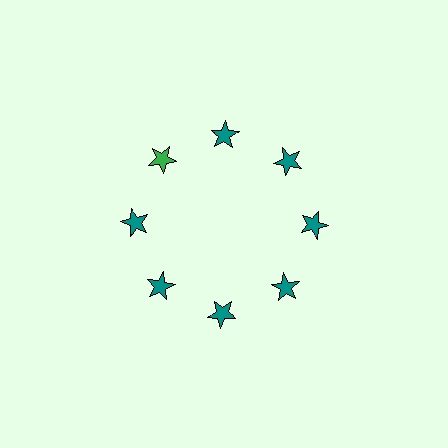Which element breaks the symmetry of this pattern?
The green star at roughly the 10 o'clock position breaks the symmetry. All other shapes are teal stars.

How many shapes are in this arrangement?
There are 8 shapes arranged in a ring pattern.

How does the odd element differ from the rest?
It has a different color: green instead of teal.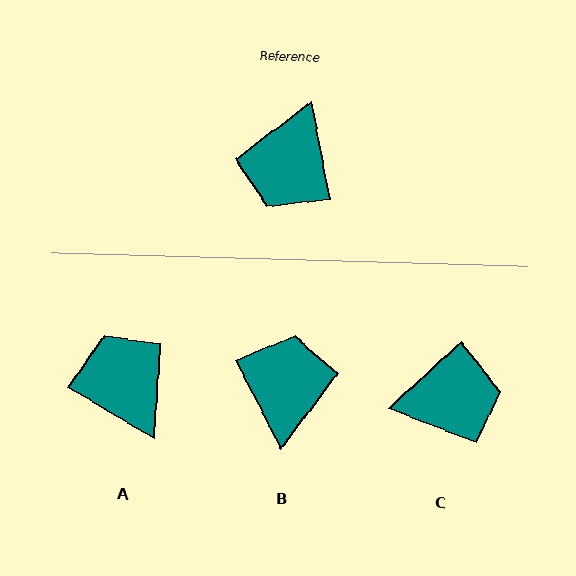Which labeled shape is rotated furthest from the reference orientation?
B, about 164 degrees away.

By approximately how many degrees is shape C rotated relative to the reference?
Approximately 122 degrees counter-clockwise.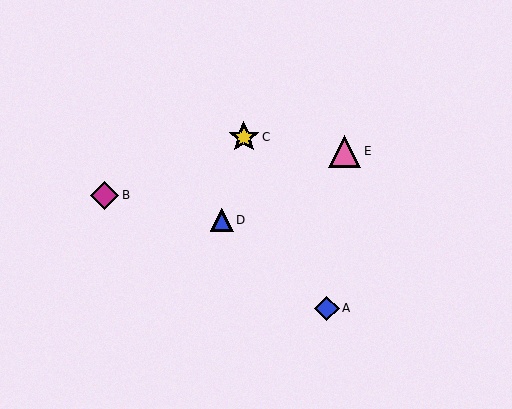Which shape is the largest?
The pink triangle (labeled E) is the largest.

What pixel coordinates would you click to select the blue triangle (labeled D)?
Click at (222, 220) to select the blue triangle D.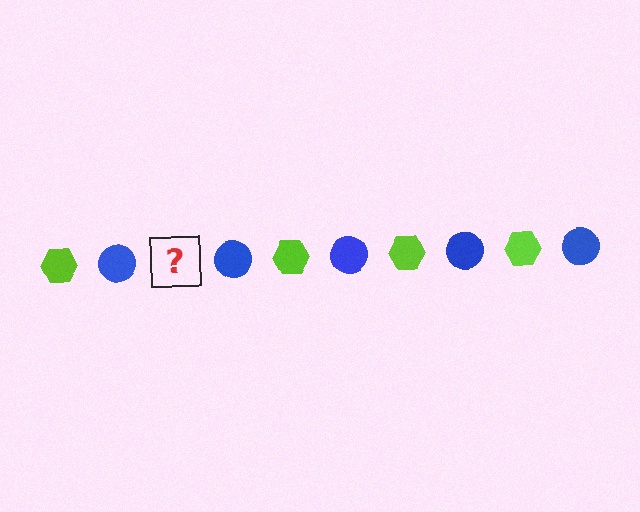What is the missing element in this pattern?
The missing element is a lime hexagon.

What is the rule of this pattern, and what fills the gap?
The rule is that the pattern alternates between lime hexagon and blue circle. The gap should be filled with a lime hexagon.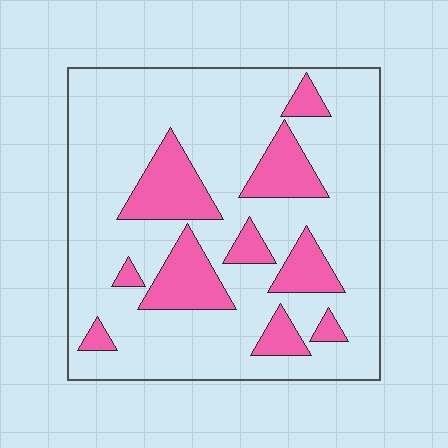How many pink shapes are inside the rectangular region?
10.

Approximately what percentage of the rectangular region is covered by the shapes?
Approximately 20%.